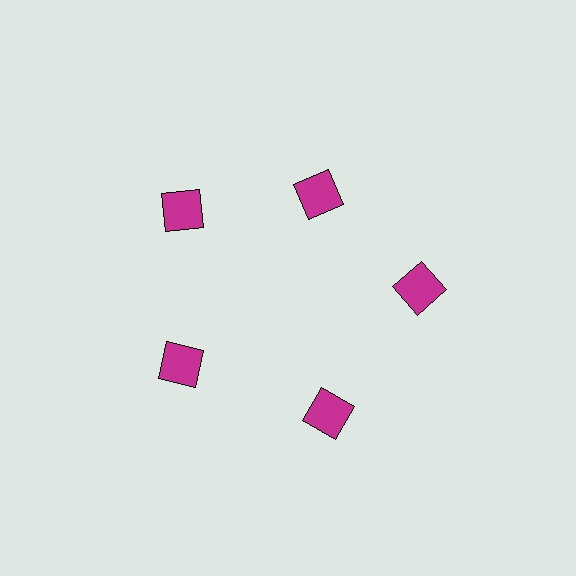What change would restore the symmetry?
The symmetry would be restored by moving it outward, back onto the ring so that all 5 squares sit at equal angles and equal distance from the center.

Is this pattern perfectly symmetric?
No. The 5 magenta squares are arranged in a ring, but one element near the 1 o'clock position is pulled inward toward the center, breaking the 5-fold rotational symmetry.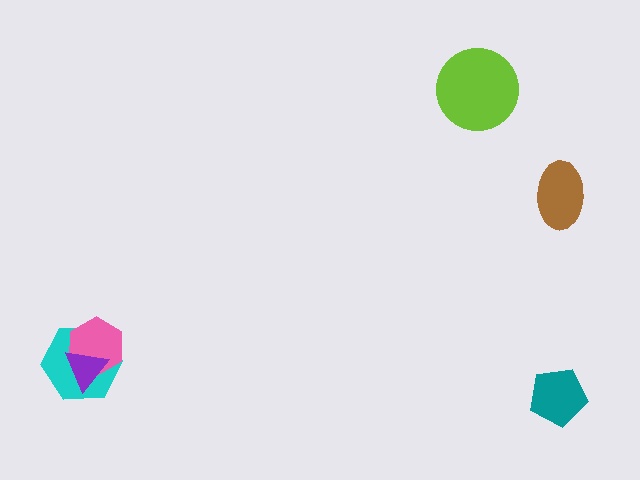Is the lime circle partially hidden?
No, no other shape covers it.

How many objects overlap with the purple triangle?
2 objects overlap with the purple triangle.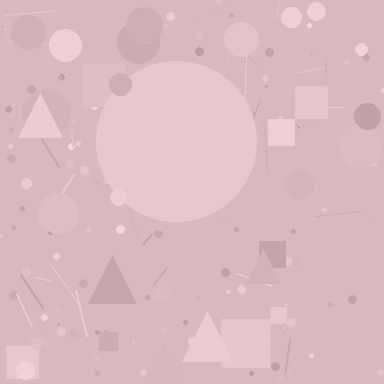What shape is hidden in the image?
A circle is hidden in the image.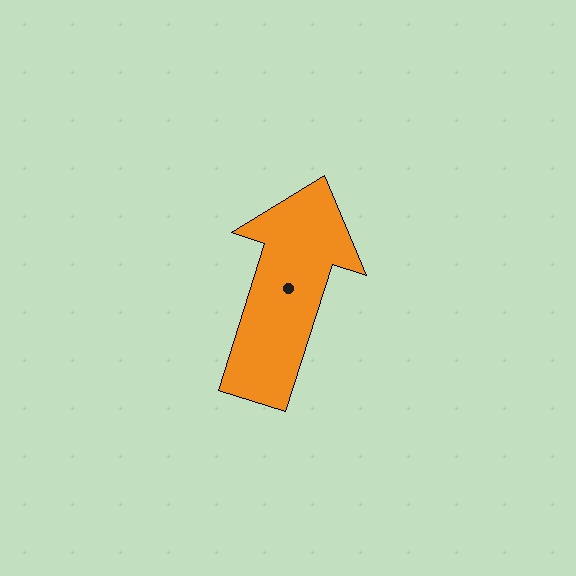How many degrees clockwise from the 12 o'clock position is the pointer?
Approximately 18 degrees.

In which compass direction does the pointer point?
North.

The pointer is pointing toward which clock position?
Roughly 1 o'clock.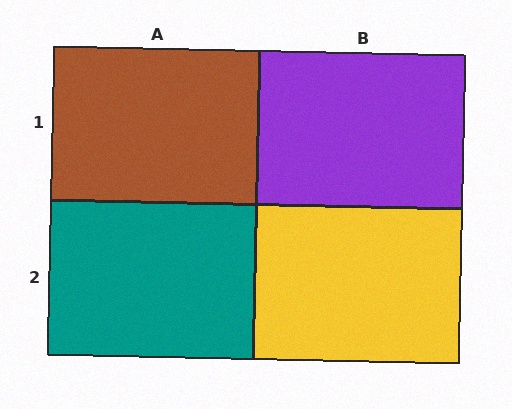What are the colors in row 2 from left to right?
Teal, yellow.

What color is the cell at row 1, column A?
Brown.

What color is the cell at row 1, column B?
Purple.